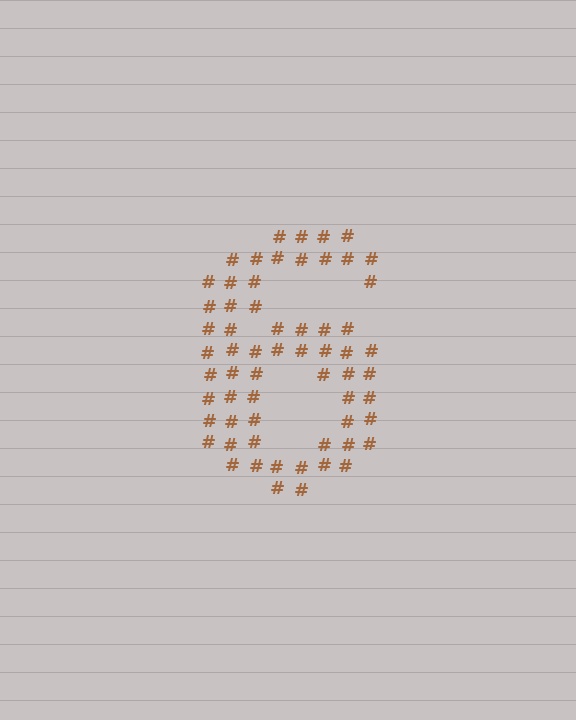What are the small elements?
The small elements are hash symbols.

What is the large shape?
The large shape is the digit 6.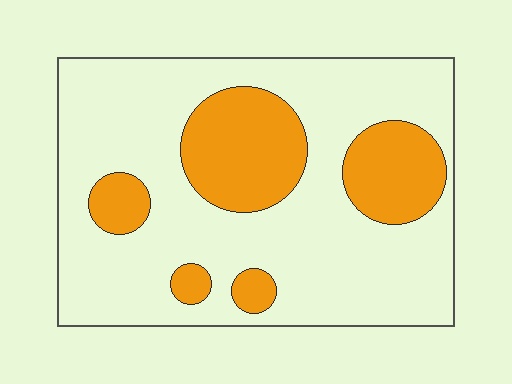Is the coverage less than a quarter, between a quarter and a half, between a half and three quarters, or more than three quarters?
Between a quarter and a half.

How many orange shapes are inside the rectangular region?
5.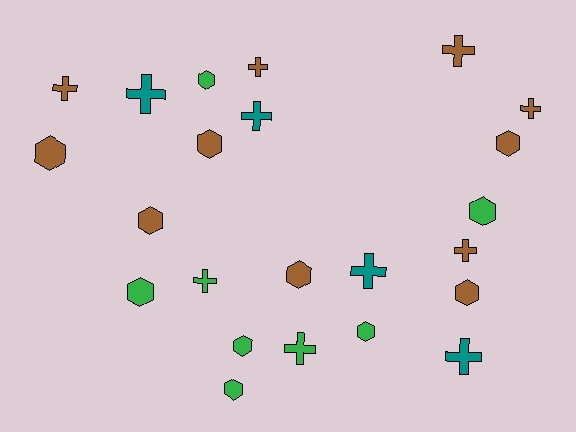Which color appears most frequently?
Brown, with 11 objects.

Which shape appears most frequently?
Hexagon, with 12 objects.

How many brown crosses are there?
There are 5 brown crosses.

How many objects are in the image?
There are 23 objects.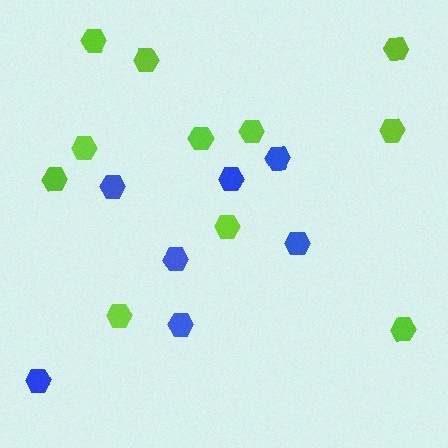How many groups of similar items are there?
There are 2 groups: one group of lime hexagons (11) and one group of blue hexagons (7).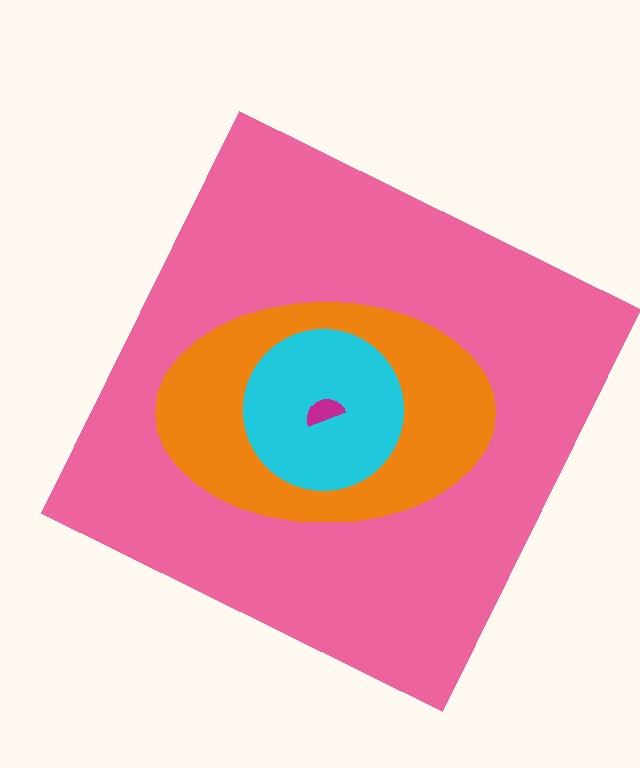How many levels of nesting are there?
4.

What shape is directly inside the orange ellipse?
The cyan circle.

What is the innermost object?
The magenta semicircle.